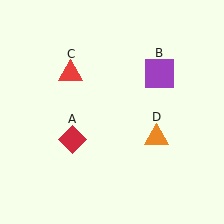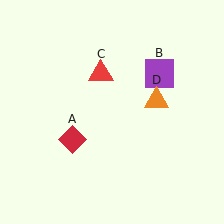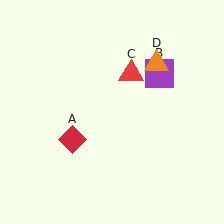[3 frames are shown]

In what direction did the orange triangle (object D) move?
The orange triangle (object D) moved up.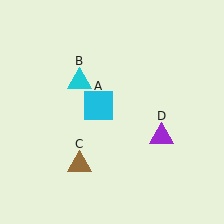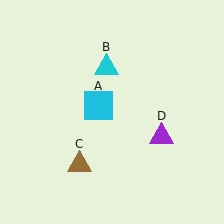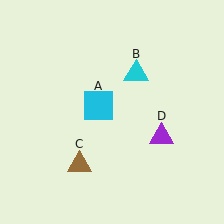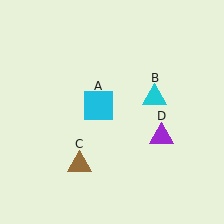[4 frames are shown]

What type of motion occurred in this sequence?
The cyan triangle (object B) rotated clockwise around the center of the scene.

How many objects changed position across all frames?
1 object changed position: cyan triangle (object B).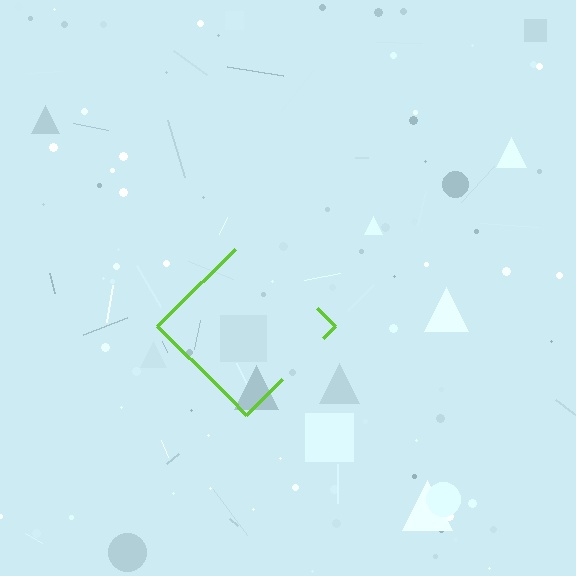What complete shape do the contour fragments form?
The contour fragments form a diamond.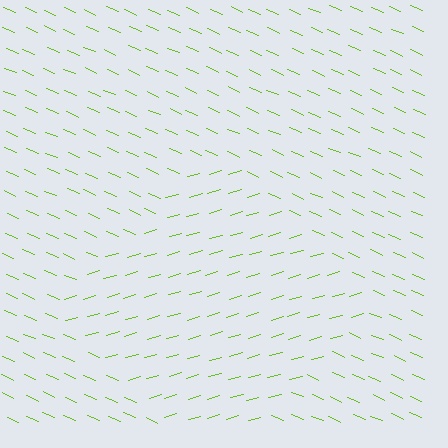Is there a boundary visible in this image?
Yes, there is a texture boundary formed by a change in line orientation.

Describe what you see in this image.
The image is filled with small lime line segments. A diamond region in the image has lines oriented differently from the surrounding lines, creating a visible texture boundary.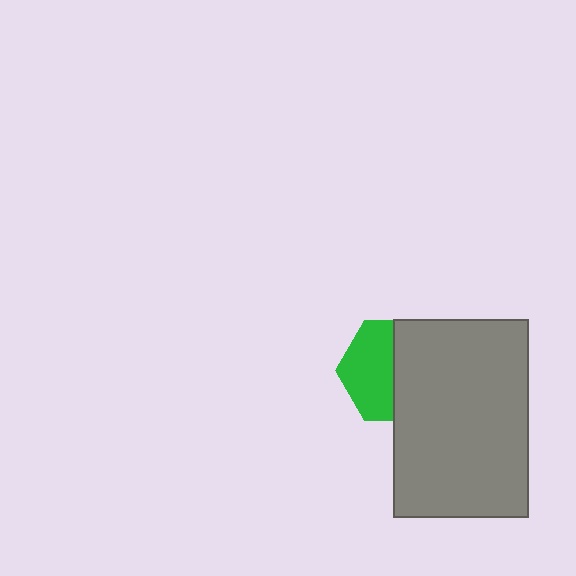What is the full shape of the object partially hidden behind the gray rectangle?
The partially hidden object is a green hexagon.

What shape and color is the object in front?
The object in front is a gray rectangle.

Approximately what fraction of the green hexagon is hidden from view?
Roughly 50% of the green hexagon is hidden behind the gray rectangle.